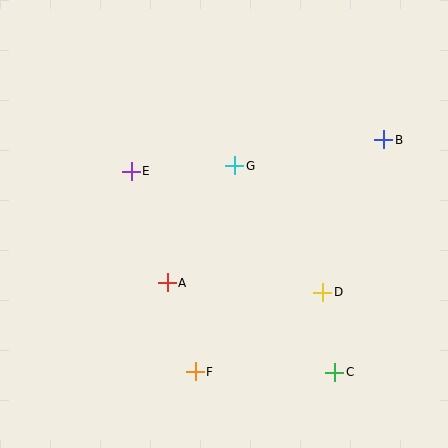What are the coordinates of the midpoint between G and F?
The midpoint between G and F is at (215, 269).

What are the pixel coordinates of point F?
Point F is at (195, 372).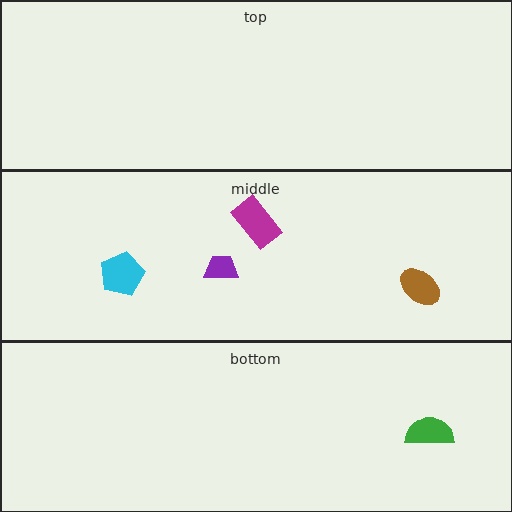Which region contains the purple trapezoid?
The middle region.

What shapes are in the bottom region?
The green semicircle.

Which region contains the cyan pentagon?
The middle region.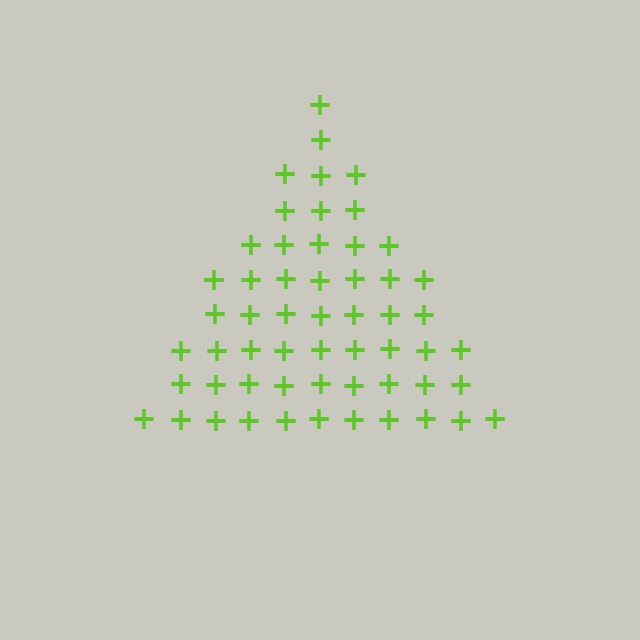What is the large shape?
The large shape is a triangle.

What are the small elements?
The small elements are plus signs.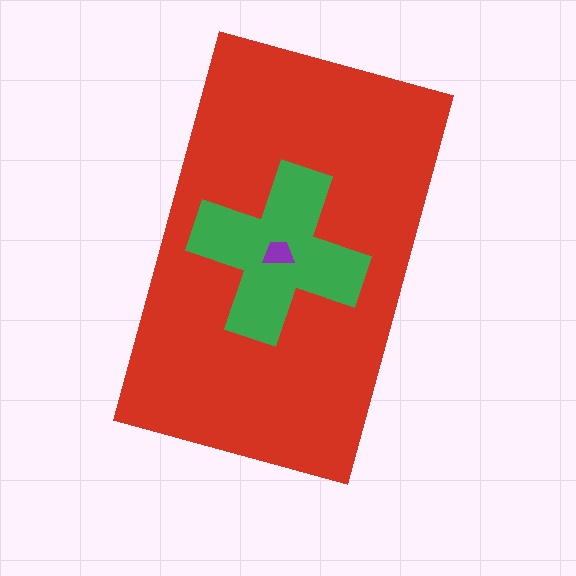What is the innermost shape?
The purple trapezoid.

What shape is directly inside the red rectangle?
The green cross.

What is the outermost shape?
The red rectangle.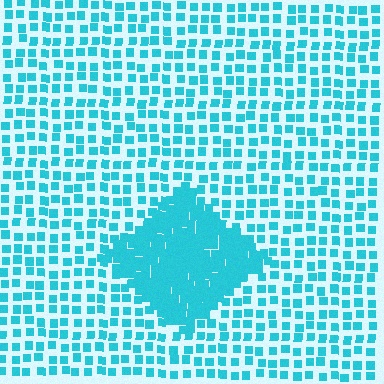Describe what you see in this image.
The image contains small cyan elements arranged at two different densities. A diamond-shaped region is visible where the elements are more densely packed than the surrounding area.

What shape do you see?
I see a diamond.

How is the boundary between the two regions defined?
The boundary is defined by a change in element density (approximately 2.6x ratio). All elements are the same color, size, and shape.